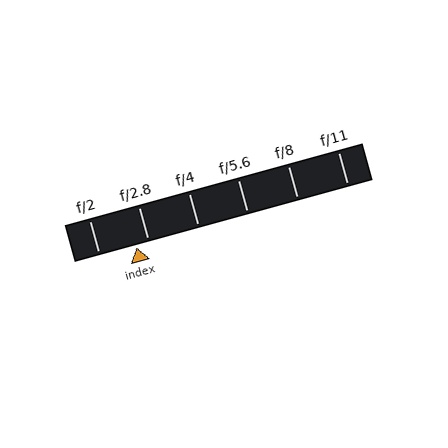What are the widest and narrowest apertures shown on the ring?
The widest aperture shown is f/2 and the narrowest is f/11.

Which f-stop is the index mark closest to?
The index mark is closest to f/2.8.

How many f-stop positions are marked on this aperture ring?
There are 6 f-stop positions marked.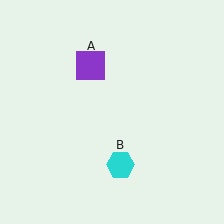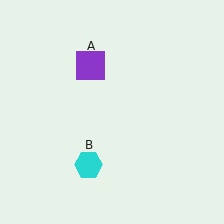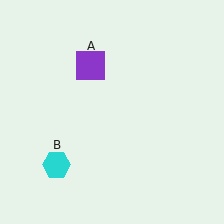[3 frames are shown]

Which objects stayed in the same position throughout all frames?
Purple square (object A) remained stationary.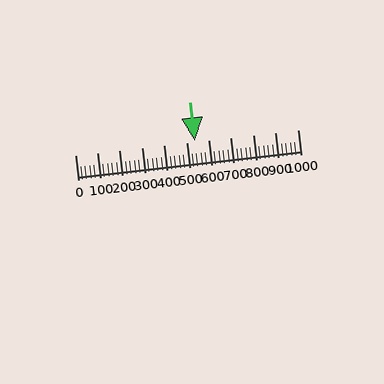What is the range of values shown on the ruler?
The ruler shows values from 0 to 1000.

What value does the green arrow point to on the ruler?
The green arrow points to approximately 538.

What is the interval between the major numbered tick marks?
The major tick marks are spaced 100 units apart.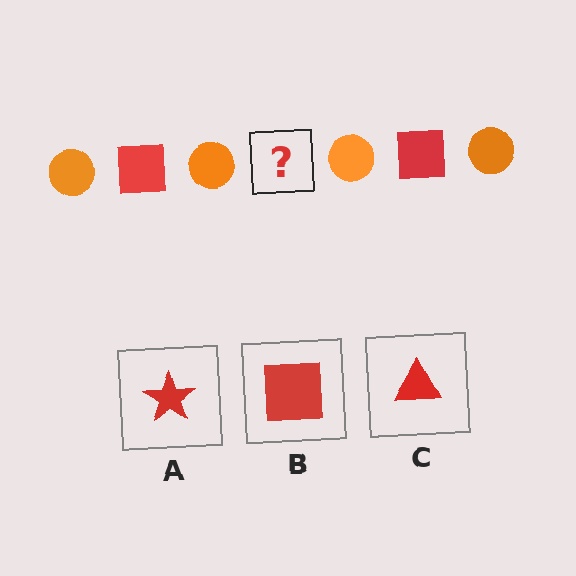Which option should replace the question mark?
Option B.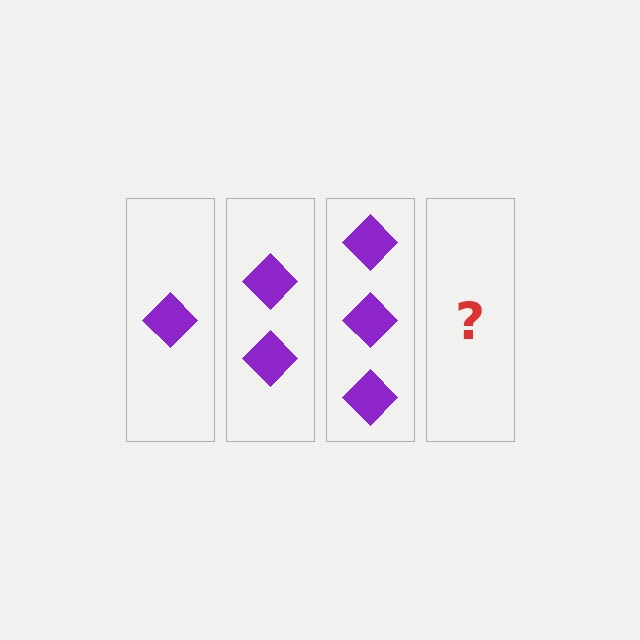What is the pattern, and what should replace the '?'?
The pattern is that each step adds one more diamond. The '?' should be 4 diamonds.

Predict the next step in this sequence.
The next step is 4 diamonds.